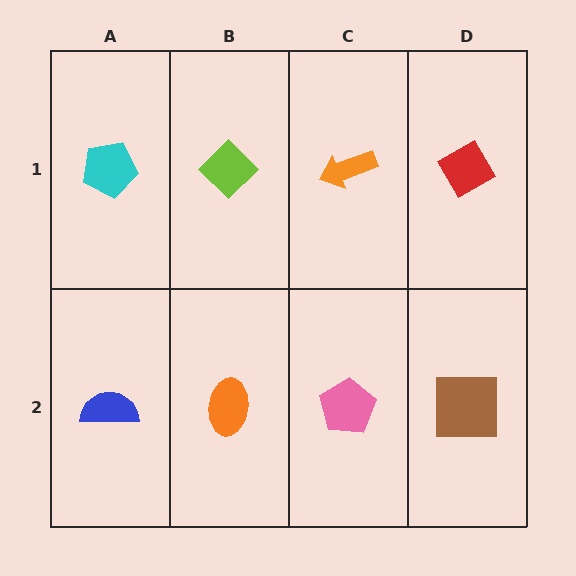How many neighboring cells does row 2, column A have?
2.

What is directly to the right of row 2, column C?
A brown square.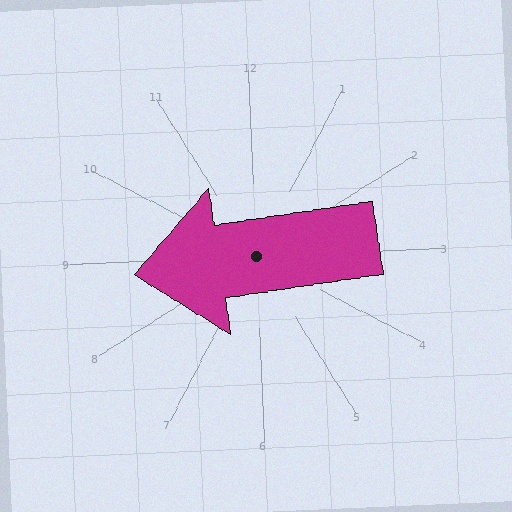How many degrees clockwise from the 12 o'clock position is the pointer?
Approximately 264 degrees.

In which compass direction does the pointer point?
West.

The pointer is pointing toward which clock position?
Roughly 9 o'clock.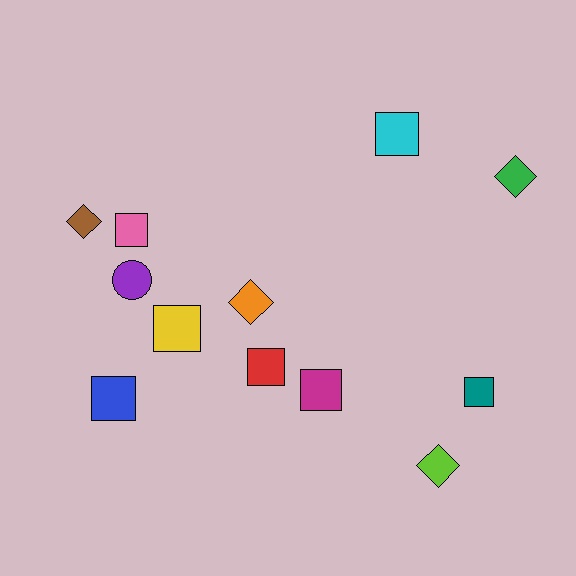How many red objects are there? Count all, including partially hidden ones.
There is 1 red object.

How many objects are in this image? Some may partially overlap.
There are 12 objects.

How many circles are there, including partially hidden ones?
There is 1 circle.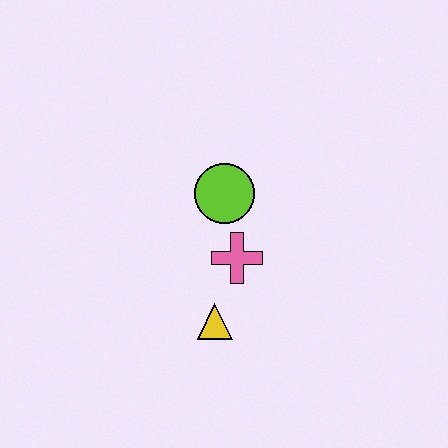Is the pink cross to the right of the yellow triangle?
Yes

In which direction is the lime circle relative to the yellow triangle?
The lime circle is above the yellow triangle.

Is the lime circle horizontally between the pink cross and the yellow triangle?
Yes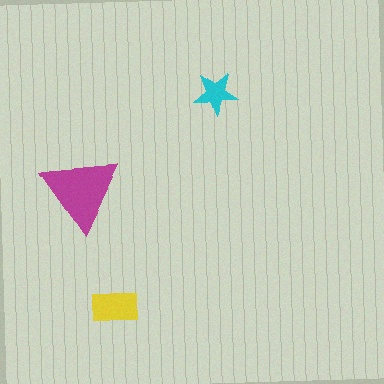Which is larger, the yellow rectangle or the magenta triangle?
The magenta triangle.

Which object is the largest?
The magenta triangle.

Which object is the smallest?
The cyan star.